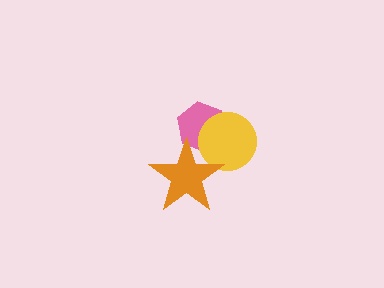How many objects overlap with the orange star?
2 objects overlap with the orange star.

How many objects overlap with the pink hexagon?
2 objects overlap with the pink hexagon.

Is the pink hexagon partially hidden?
Yes, it is partially covered by another shape.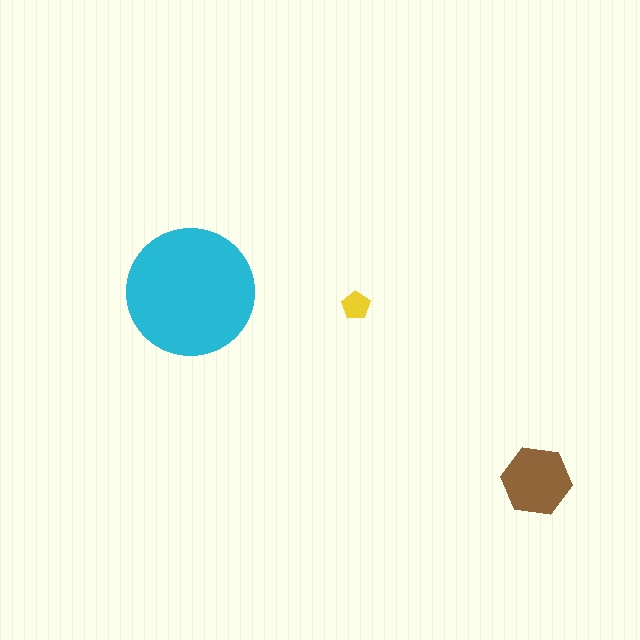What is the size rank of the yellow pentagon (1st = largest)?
3rd.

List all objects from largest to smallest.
The cyan circle, the brown hexagon, the yellow pentagon.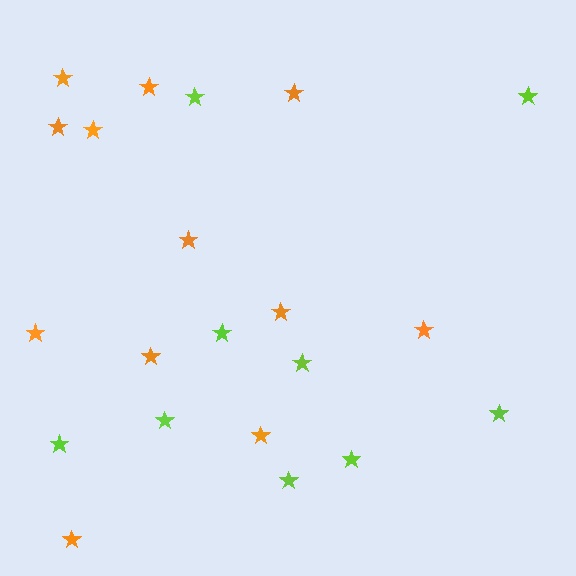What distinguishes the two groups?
There are 2 groups: one group of orange stars (12) and one group of lime stars (9).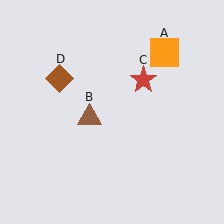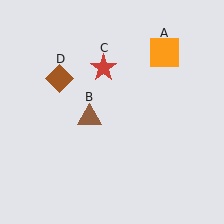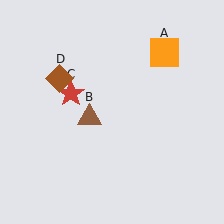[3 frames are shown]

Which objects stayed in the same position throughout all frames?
Orange square (object A) and brown triangle (object B) and brown diamond (object D) remained stationary.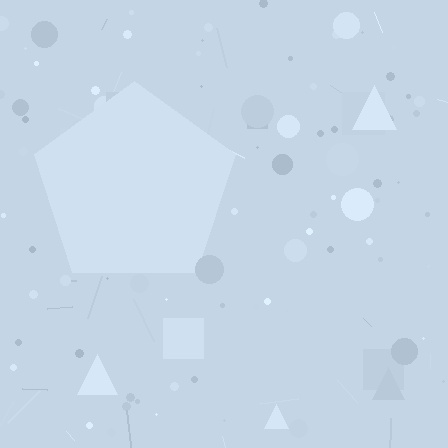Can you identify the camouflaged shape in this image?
The camouflaged shape is a pentagon.